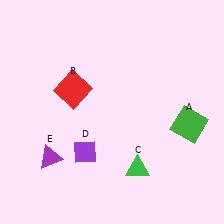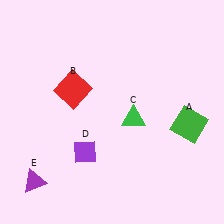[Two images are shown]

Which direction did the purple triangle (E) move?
The purple triangle (E) moved down.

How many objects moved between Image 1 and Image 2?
2 objects moved between the two images.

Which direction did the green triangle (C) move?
The green triangle (C) moved up.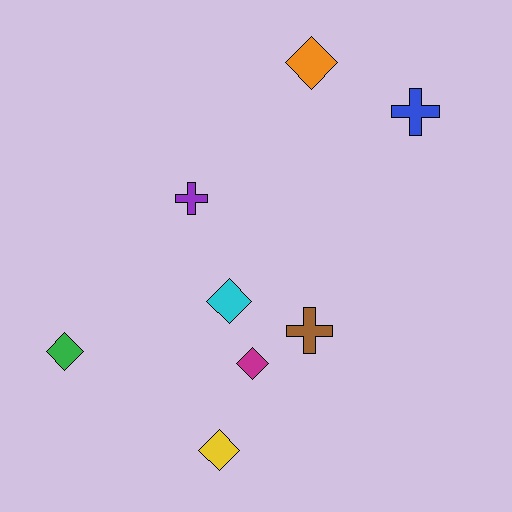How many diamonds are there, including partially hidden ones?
There are 5 diamonds.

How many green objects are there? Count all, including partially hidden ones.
There is 1 green object.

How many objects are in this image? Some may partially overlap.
There are 8 objects.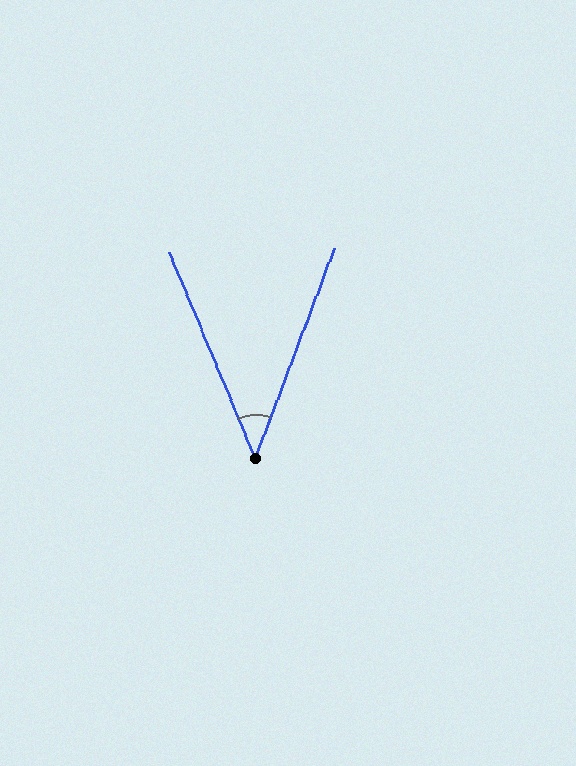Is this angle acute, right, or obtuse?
It is acute.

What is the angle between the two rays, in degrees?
Approximately 43 degrees.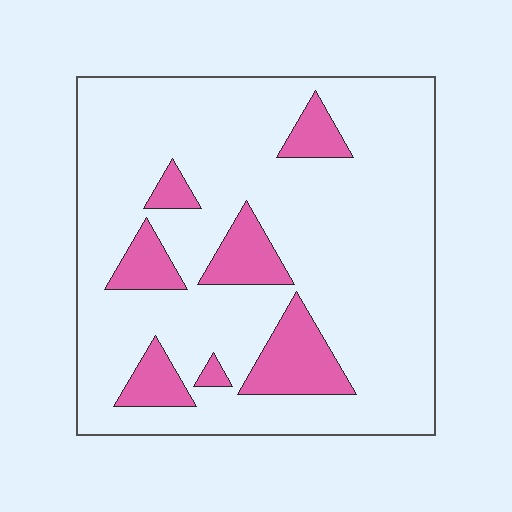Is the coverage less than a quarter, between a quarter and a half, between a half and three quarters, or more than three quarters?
Less than a quarter.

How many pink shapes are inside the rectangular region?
7.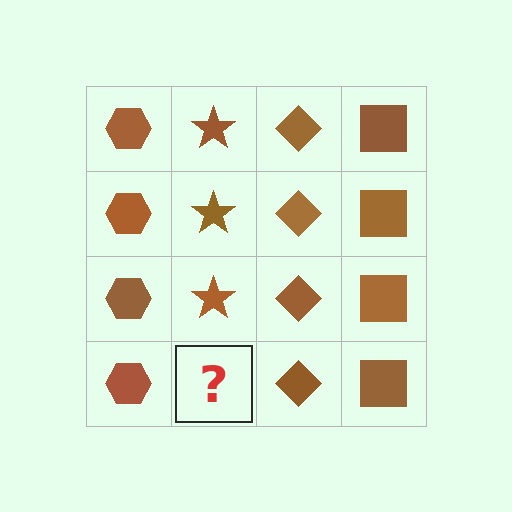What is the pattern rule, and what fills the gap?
The rule is that each column has a consistent shape. The gap should be filled with a brown star.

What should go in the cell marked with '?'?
The missing cell should contain a brown star.